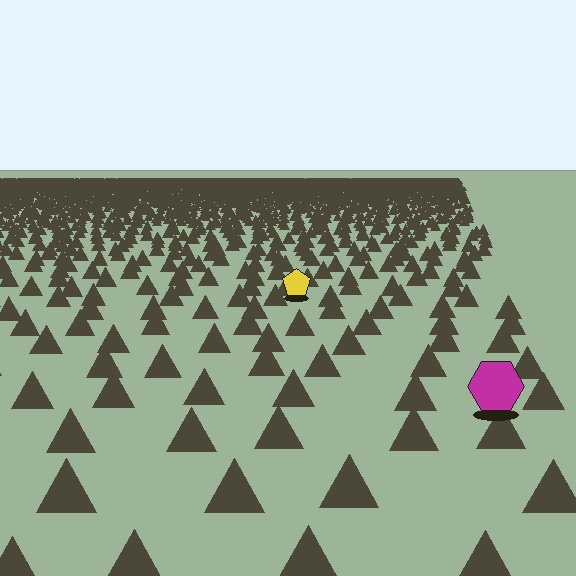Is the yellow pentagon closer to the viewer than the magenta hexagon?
No. The magenta hexagon is closer — you can tell from the texture gradient: the ground texture is coarser near it.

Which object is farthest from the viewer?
The yellow pentagon is farthest from the viewer. It appears smaller and the ground texture around it is denser.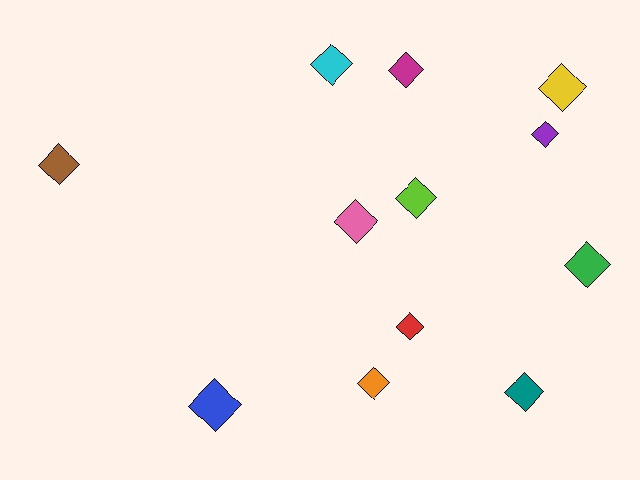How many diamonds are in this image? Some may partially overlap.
There are 12 diamonds.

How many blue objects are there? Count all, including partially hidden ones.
There is 1 blue object.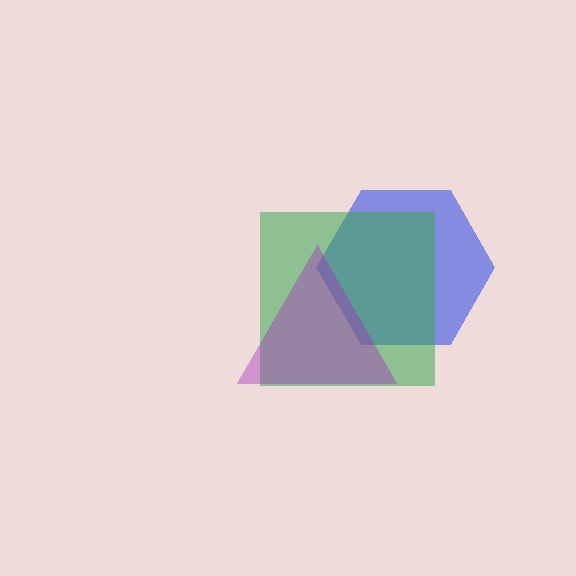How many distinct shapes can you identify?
There are 3 distinct shapes: a blue hexagon, a green square, a purple triangle.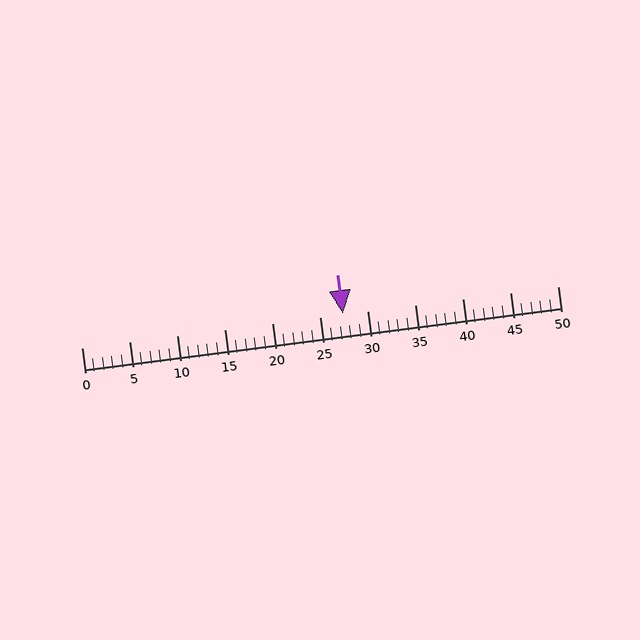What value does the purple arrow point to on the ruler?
The purple arrow points to approximately 27.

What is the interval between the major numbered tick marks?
The major tick marks are spaced 5 units apart.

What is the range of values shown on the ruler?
The ruler shows values from 0 to 50.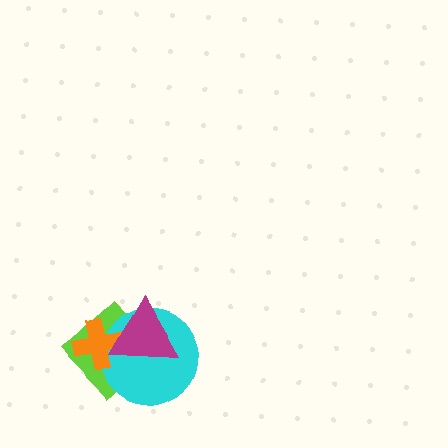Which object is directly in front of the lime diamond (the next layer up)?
The cyan circle is directly in front of the lime diamond.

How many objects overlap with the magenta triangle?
3 objects overlap with the magenta triangle.